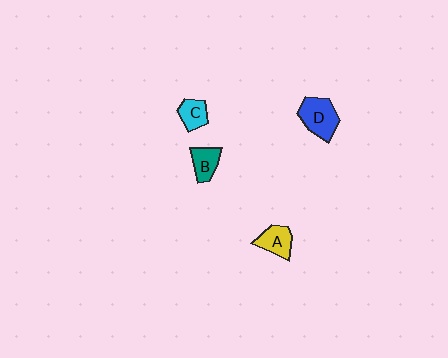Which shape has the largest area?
Shape D (blue).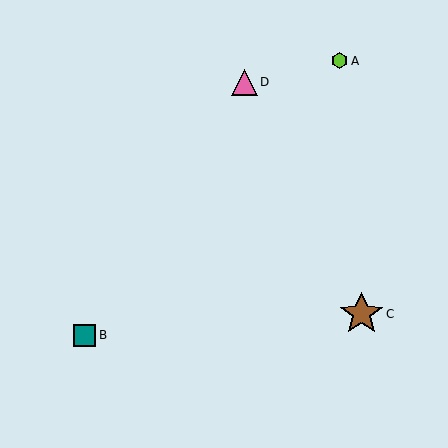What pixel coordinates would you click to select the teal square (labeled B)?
Click at (85, 335) to select the teal square B.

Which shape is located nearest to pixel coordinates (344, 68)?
The lime hexagon (labeled A) at (340, 61) is nearest to that location.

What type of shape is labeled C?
Shape C is a brown star.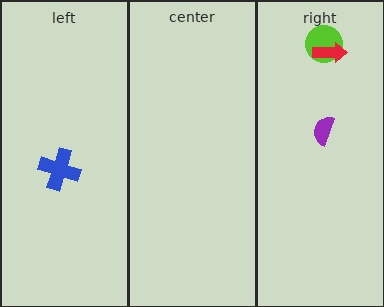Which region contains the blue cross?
The left region.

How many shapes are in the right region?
3.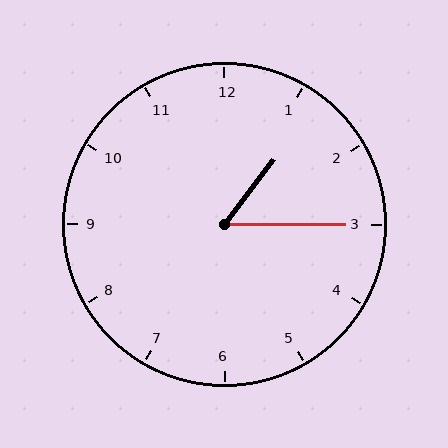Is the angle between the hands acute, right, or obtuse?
It is acute.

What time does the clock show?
1:15.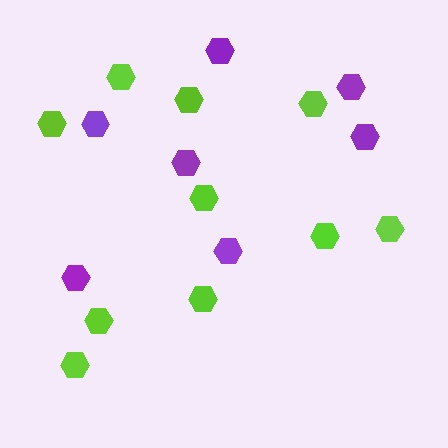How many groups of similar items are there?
There are 2 groups: one group of purple hexagons (7) and one group of lime hexagons (10).